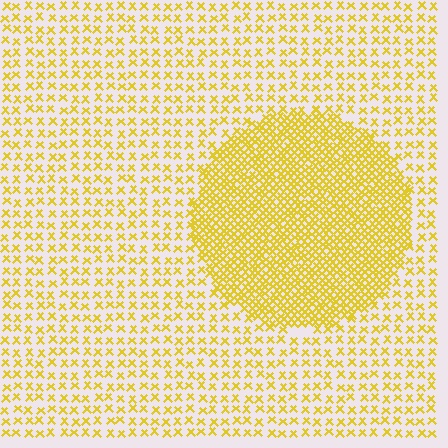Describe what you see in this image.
The image contains small yellow elements arranged at two different densities. A circle-shaped region is visible where the elements are more densely packed than the surrounding area.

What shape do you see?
I see a circle.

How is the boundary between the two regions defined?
The boundary is defined by a change in element density (approximately 2.6x ratio). All elements are the same color, size, and shape.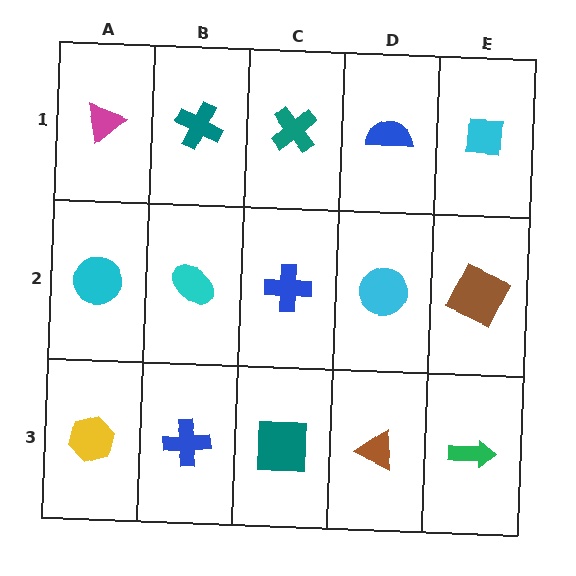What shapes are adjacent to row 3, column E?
A brown square (row 2, column E), a brown triangle (row 3, column D).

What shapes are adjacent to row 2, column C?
A teal cross (row 1, column C), a teal square (row 3, column C), a cyan ellipse (row 2, column B), a cyan circle (row 2, column D).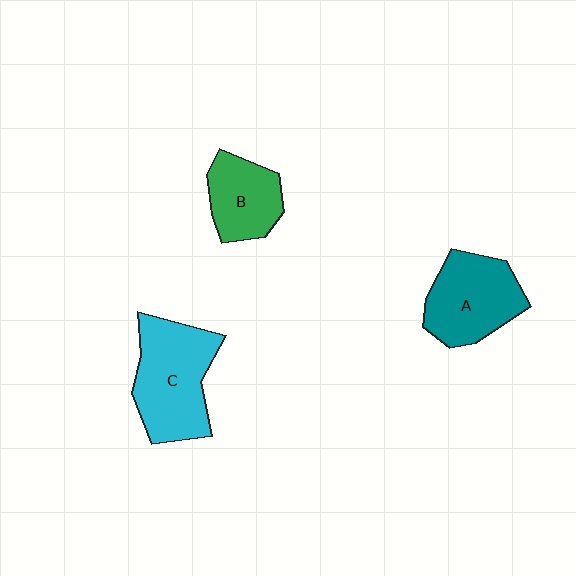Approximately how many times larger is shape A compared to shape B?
Approximately 1.3 times.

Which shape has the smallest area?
Shape B (green).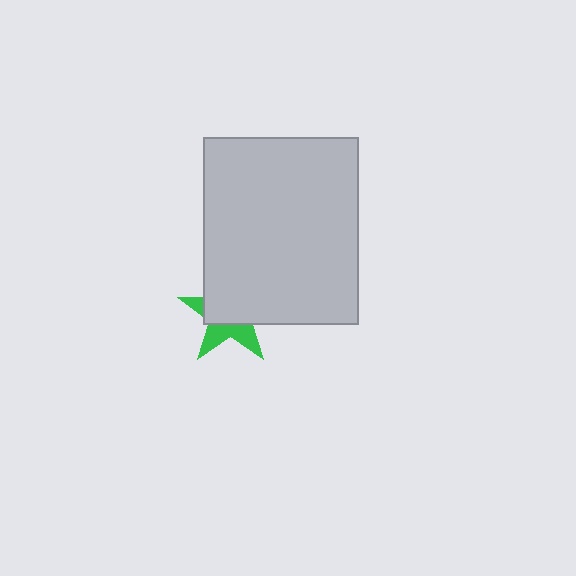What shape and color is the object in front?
The object in front is a light gray rectangle.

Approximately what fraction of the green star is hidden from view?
Roughly 61% of the green star is hidden behind the light gray rectangle.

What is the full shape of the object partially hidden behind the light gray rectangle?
The partially hidden object is a green star.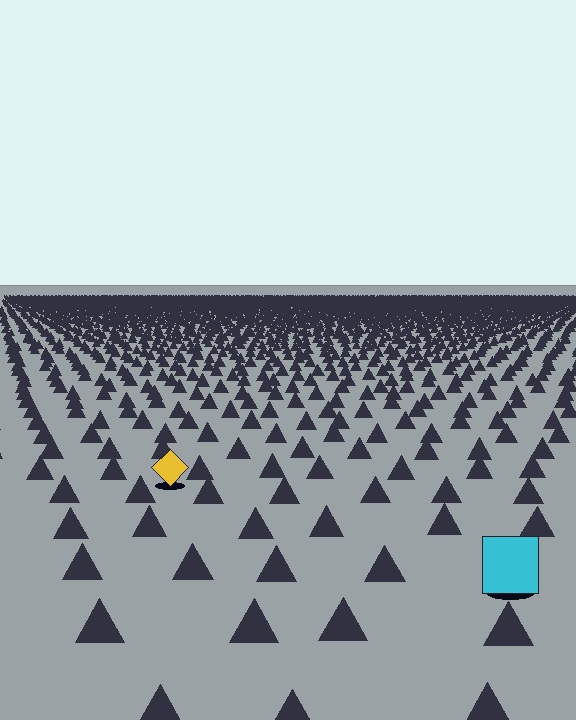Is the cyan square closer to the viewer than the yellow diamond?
Yes. The cyan square is closer — you can tell from the texture gradient: the ground texture is coarser near it.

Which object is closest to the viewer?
The cyan square is closest. The texture marks near it are larger and more spread out.